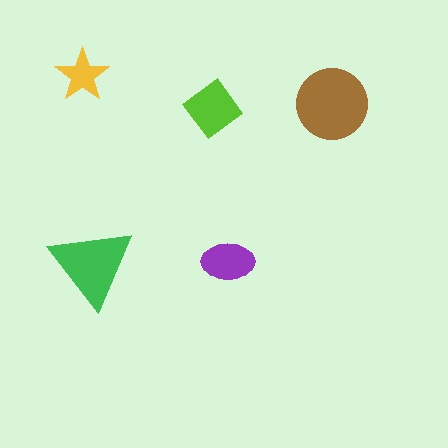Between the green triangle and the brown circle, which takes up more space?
The brown circle.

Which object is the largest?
The brown circle.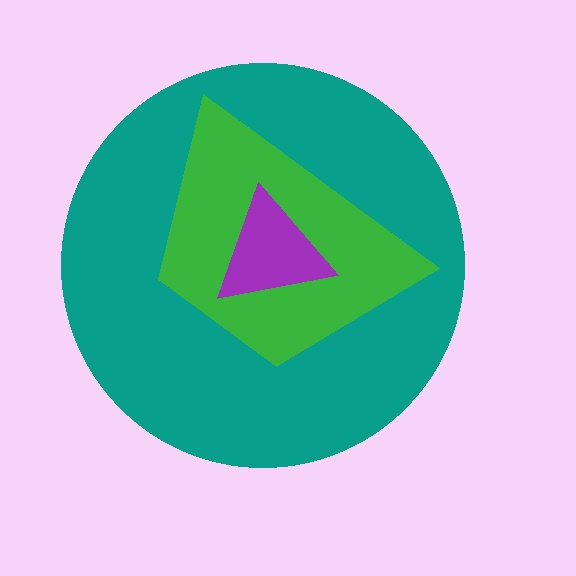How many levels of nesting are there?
3.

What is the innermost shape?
The purple triangle.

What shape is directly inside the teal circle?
The green trapezoid.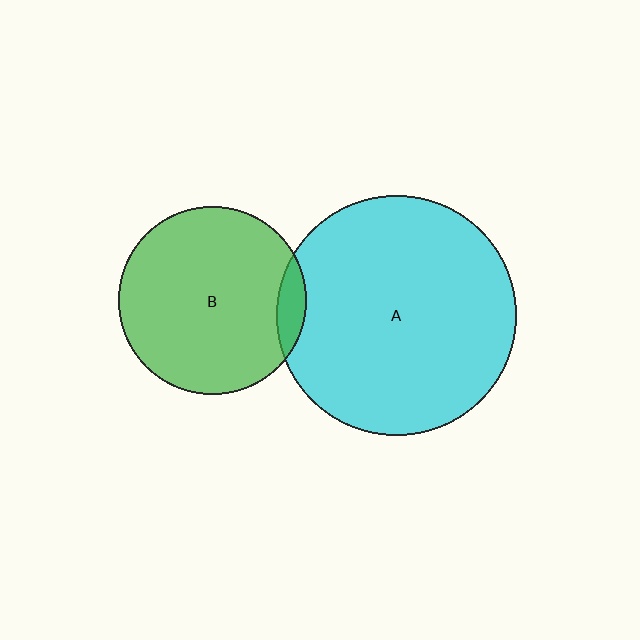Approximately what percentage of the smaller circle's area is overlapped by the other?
Approximately 5%.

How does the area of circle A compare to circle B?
Approximately 1.6 times.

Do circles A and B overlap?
Yes.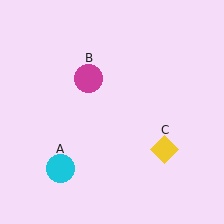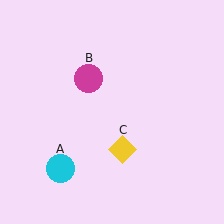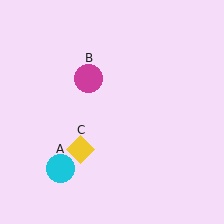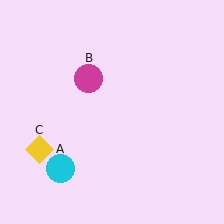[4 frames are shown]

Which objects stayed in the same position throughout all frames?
Cyan circle (object A) and magenta circle (object B) remained stationary.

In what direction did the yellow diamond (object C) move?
The yellow diamond (object C) moved left.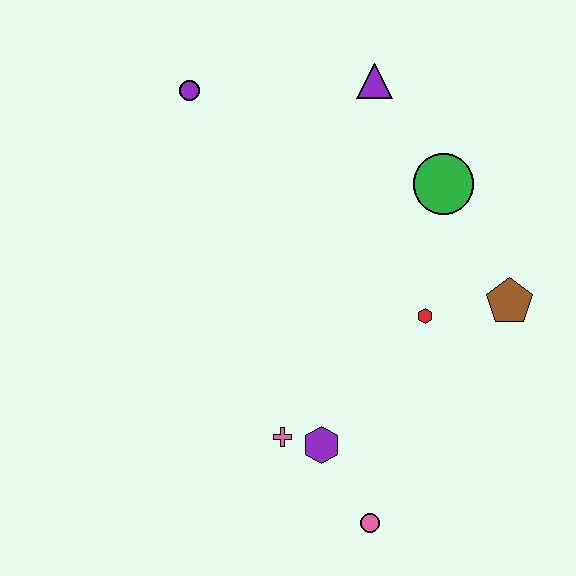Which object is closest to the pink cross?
The purple hexagon is closest to the pink cross.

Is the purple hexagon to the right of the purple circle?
Yes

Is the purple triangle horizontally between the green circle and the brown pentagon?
No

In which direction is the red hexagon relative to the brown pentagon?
The red hexagon is to the left of the brown pentagon.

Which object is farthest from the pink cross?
The purple triangle is farthest from the pink cross.